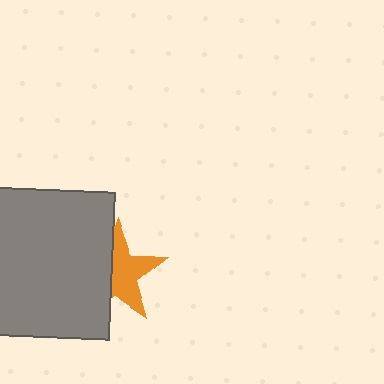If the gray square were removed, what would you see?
You would see the complete orange star.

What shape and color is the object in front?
The object in front is a gray square.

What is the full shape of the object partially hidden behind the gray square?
The partially hidden object is an orange star.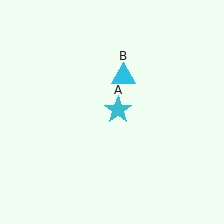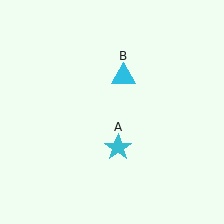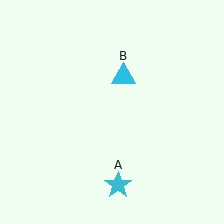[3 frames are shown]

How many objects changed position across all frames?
1 object changed position: cyan star (object A).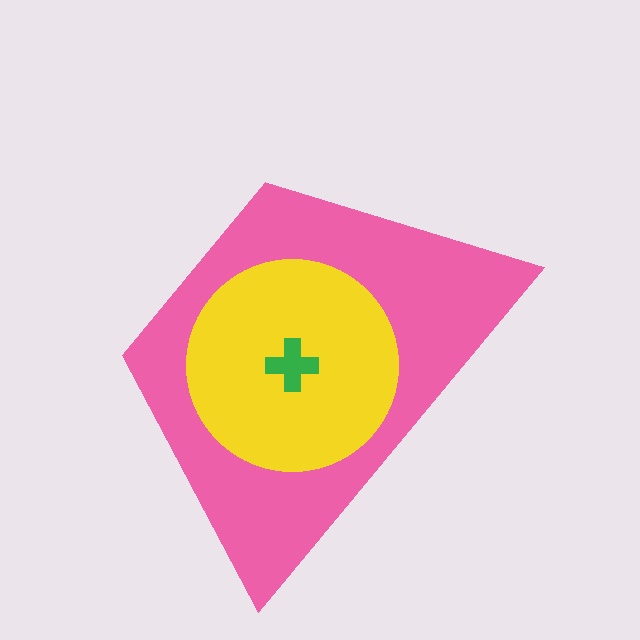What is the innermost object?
The green cross.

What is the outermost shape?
The pink trapezoid.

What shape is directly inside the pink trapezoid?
The yellow circle.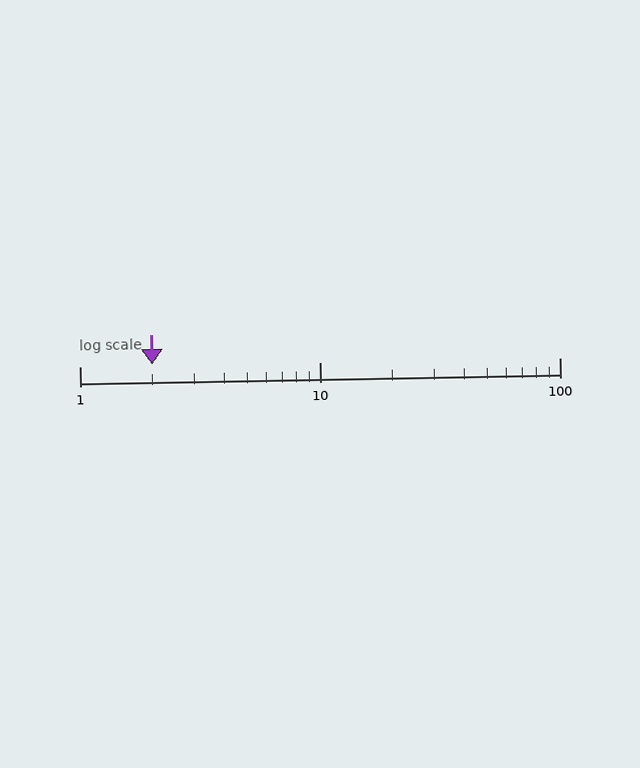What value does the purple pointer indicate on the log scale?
The pointer indicates approximately 2.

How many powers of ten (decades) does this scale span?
The scale spans 2 decades, from 1 to 100.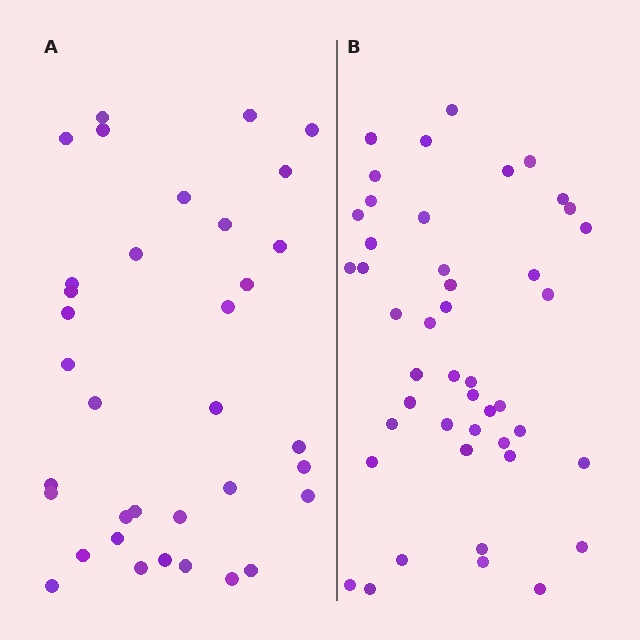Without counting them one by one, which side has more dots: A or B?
Region B (the right region) has more dots.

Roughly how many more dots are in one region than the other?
Region B has roughly 10 or so more dots than region A.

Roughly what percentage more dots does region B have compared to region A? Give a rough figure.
About 30% more.